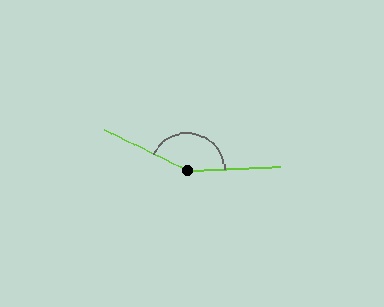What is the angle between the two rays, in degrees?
Approximately 151 degrees.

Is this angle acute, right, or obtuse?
It is obtuse.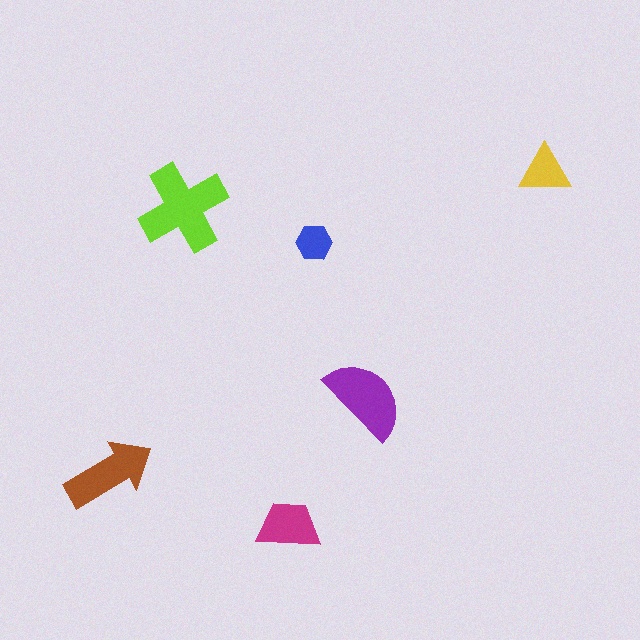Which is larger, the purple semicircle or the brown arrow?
The purple semicircle.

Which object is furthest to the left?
The brown arrow is leftmost.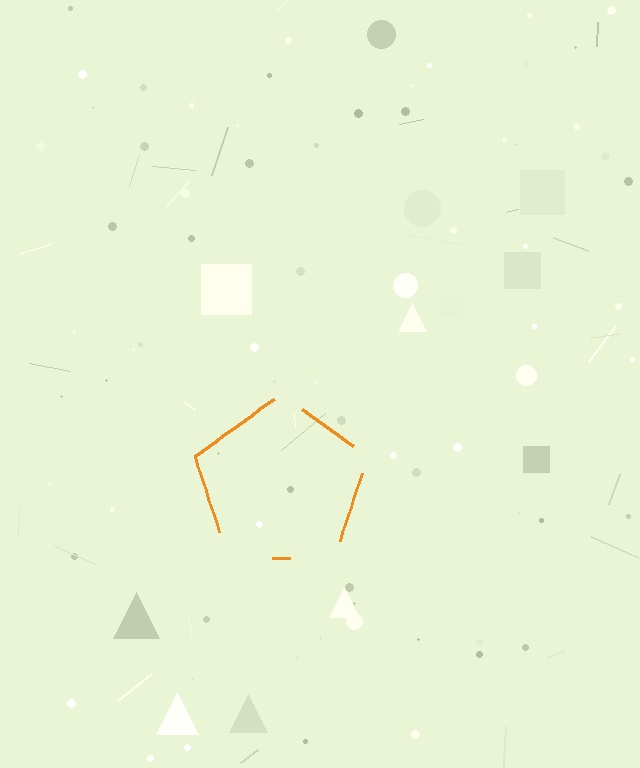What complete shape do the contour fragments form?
The contour fragments form a pentagon.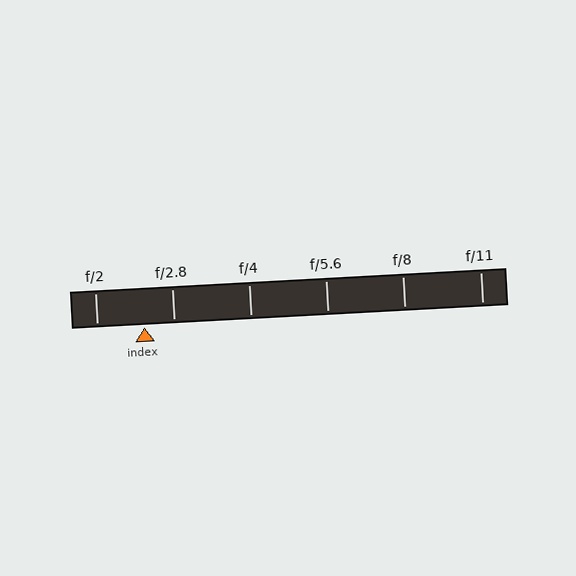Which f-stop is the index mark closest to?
The index mark is closest to f/2.8.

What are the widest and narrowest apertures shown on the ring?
The widest aperture shown is f/2 and the narrowest is f/11.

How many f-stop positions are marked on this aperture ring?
There are 6 f-stop positions marked.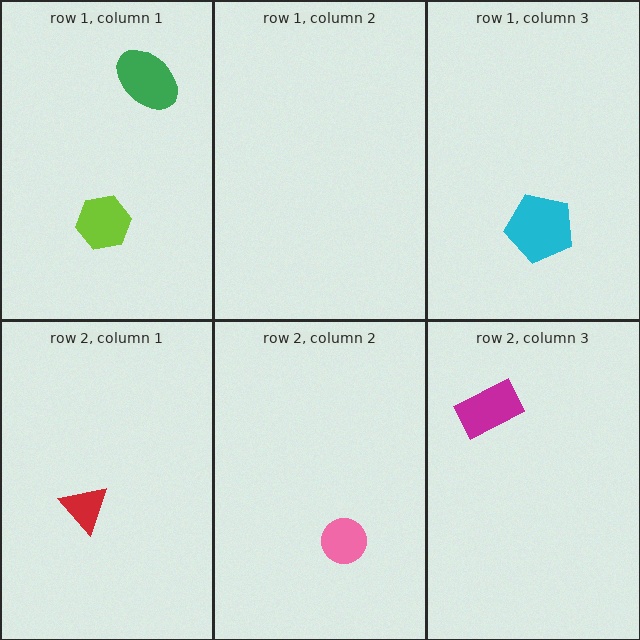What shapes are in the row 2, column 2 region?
The pink circle.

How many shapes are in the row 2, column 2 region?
1.